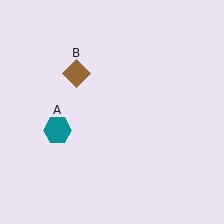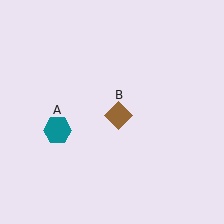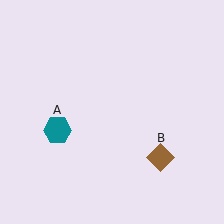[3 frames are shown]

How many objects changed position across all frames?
1 object changed position: brown diamond (object B).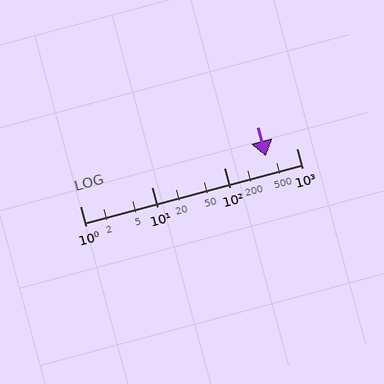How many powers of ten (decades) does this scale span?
The scale spans 3 decades, from 1 to 1000.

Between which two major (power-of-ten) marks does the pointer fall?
The pointer is between 100 and 1000.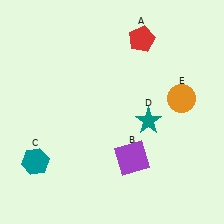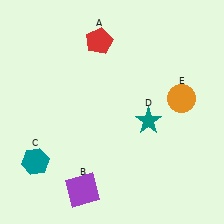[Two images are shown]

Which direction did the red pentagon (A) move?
The red pentagon (A) moved left.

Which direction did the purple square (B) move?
The purple square (B) moved left.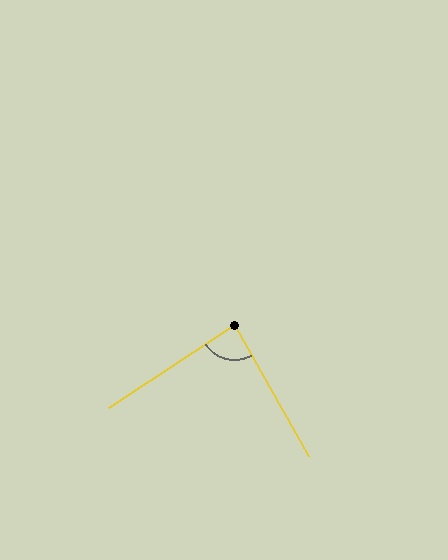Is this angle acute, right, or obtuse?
It is approximately a right angle.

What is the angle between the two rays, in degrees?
Approximately 86 degrees.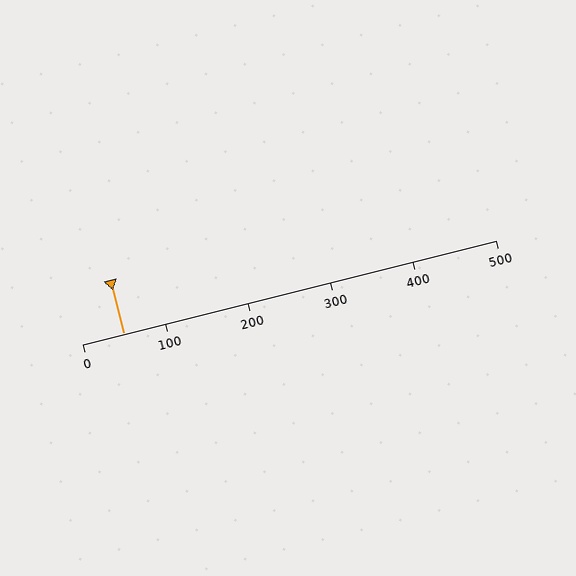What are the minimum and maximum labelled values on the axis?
The axis runs from 0 to 500.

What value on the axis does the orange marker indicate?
The marker indicates approximately 50.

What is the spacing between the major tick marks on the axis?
The major ticks are spaced 100 apart.